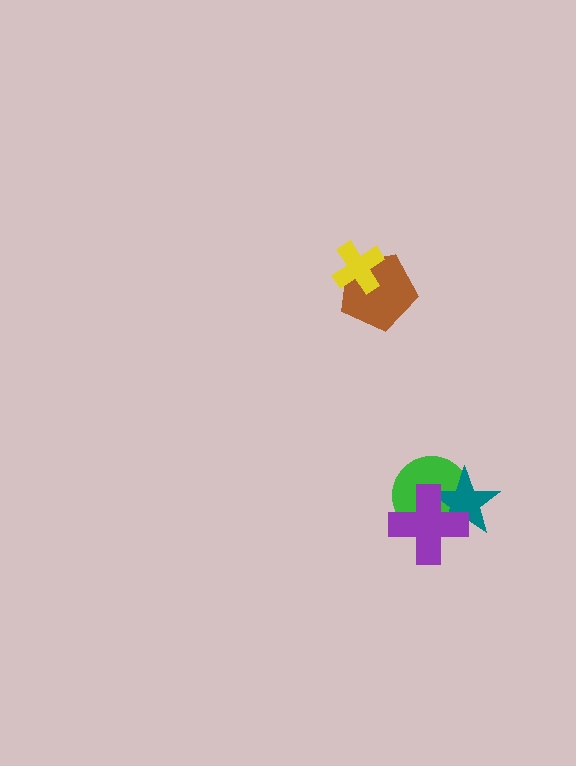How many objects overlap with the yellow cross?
1 object overlaps with the yellow cross.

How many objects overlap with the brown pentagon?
1 object overlaps with the brown pentagon.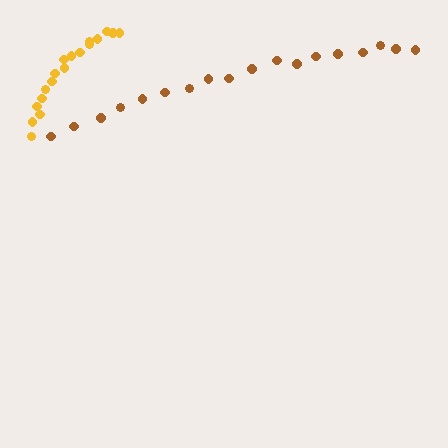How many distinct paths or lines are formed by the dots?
There are 2 distinct paths.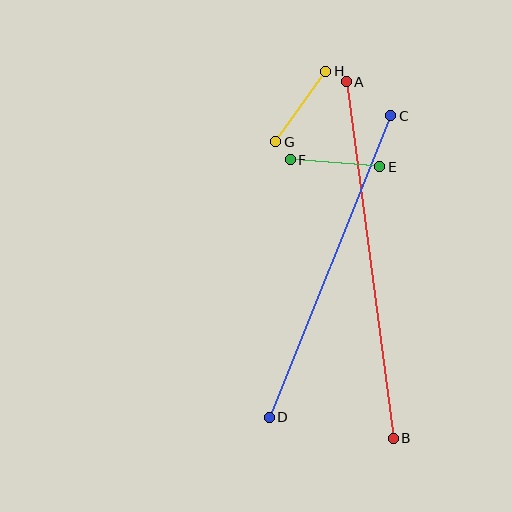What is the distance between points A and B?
The distance is approximately 360 pixels.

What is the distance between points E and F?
The distance is approximately 90 pixels.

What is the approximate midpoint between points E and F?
The midpoint is at approximately (335, 163) pixels.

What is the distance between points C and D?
The distance is approximately 325 pixels.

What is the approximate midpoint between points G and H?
The midpoint is at approximately (301, 106) pixels.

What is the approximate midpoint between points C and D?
The midpoint is at approximately (330, 266) pixels.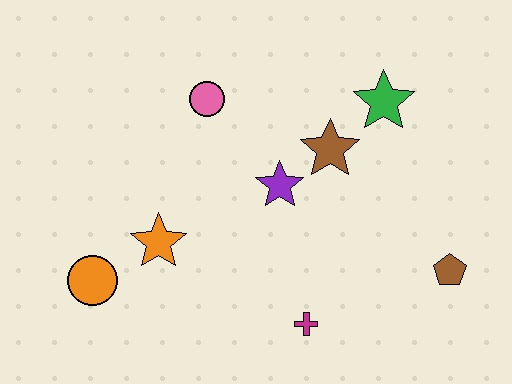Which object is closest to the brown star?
The purple star is closest to the brown star.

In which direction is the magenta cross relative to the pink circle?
The magenta cross is below the pink circle.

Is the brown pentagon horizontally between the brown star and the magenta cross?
No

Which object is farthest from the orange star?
The brown pentagon is farthest from the orange star.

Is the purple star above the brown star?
No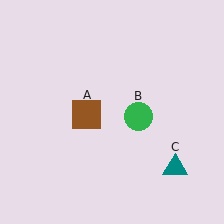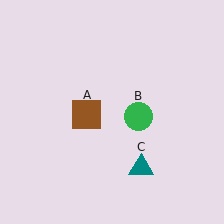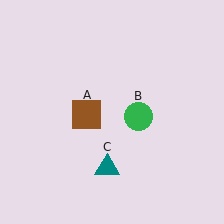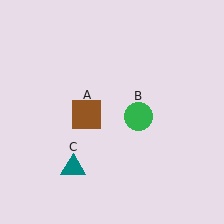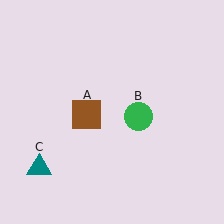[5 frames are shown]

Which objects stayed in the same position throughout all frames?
Brown square (object A) and green circle (object B) remained stationary.